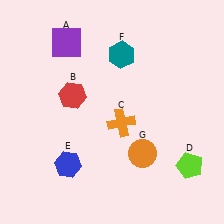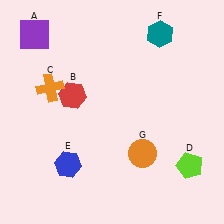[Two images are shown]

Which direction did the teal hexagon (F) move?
The teal hexagon (F) moved right.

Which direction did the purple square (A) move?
The purple square (A) moved left.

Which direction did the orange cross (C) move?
The orange cross (C) moved left.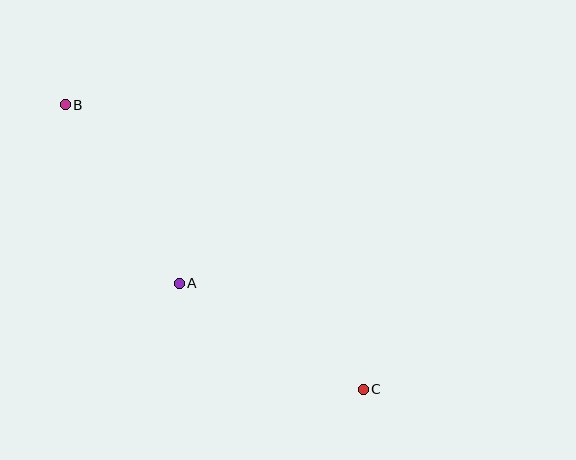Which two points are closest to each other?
Points A and B are closest to each other.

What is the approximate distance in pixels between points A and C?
The distance between A and C is approximately 212 pixels.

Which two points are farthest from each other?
Points B and C are farthest from each other.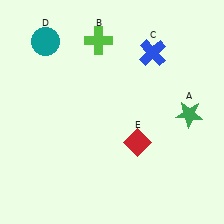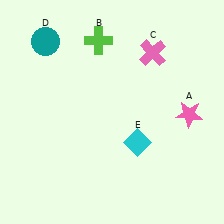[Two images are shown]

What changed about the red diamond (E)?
In Image 1, E is red. In Image 2, it changed to cyan.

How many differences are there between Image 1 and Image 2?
There are 3 differences between the two images.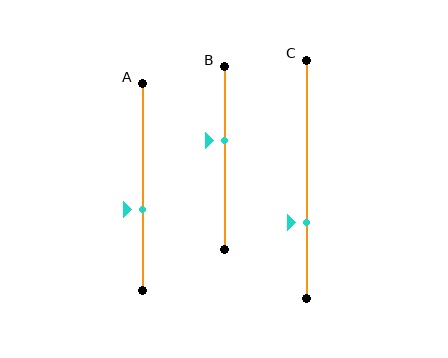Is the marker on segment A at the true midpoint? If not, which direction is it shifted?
No, the marker on segment A is shifted downward by about 11% of the segment length.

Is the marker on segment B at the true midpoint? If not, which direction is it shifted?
No, the marker on segment B is shifted upward by about 9% of the segment length.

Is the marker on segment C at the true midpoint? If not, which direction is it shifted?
No, the marker on segment C is shifted downward by about 18% of the segment length.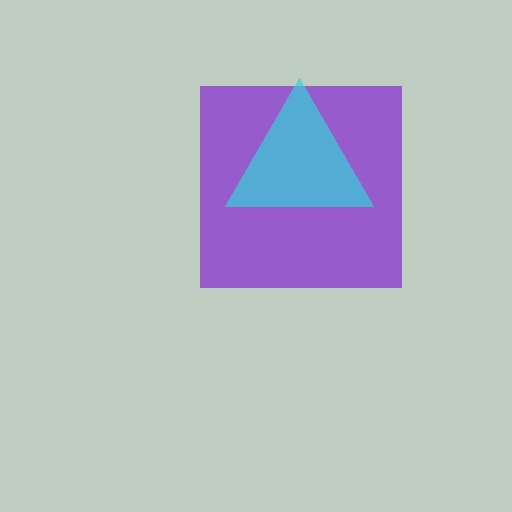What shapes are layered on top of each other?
The layered shapes are: a purple square, a cyan triangle.